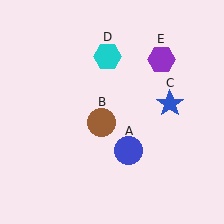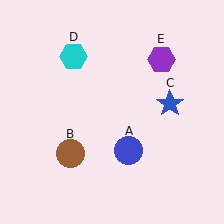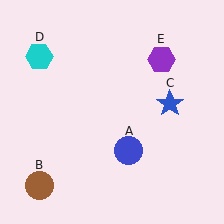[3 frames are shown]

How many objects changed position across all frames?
2 objects changed position: brown circle (object B), cyan hexagon (object D).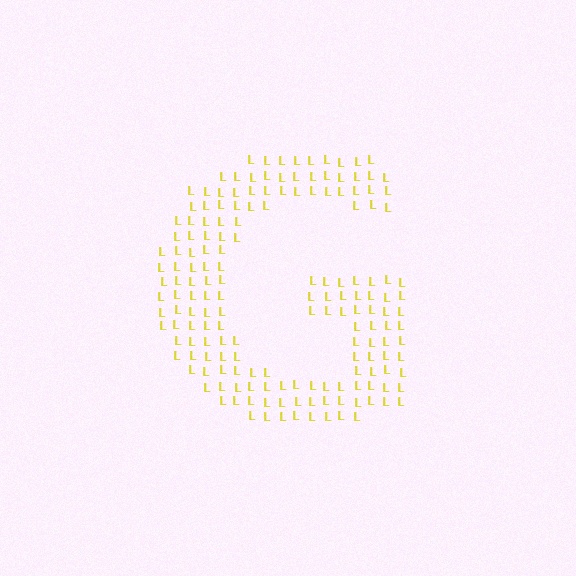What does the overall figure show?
The overall figure shows the letter G.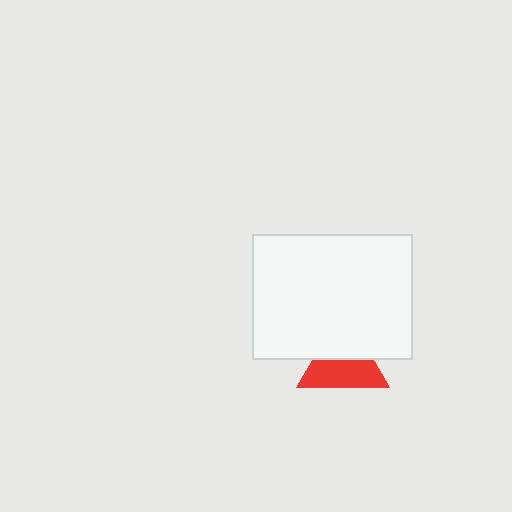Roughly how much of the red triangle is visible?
About half of it is visible (roughly 57%).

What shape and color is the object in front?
The object in front is a white rectangle.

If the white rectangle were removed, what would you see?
You would see the complete red triangle.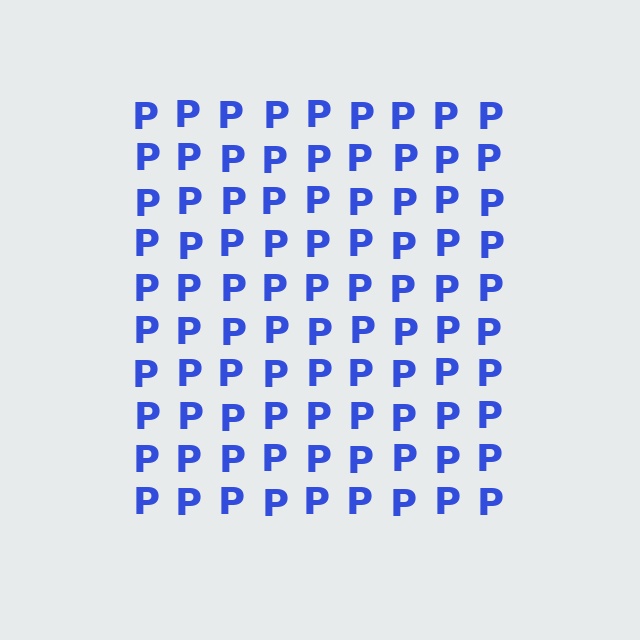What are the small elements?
The small elements are letter P's.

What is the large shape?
The large shape is a square.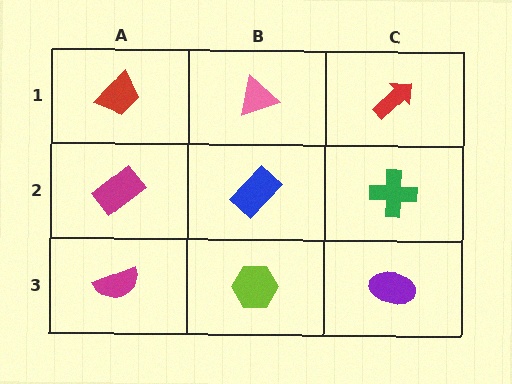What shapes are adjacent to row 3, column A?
A magenta rectangle (row 2, column A), a lime hexagon (row 3, column B).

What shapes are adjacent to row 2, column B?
A pink triangle (row 1, column B), a lime hexagon (row 3, column B), a magenta rectangle (row 2, column A), a green cross (row 2, column C).